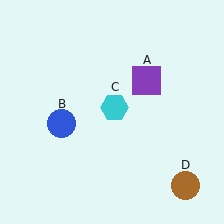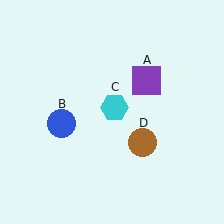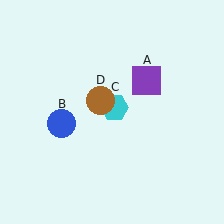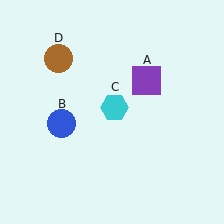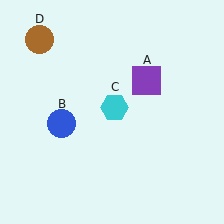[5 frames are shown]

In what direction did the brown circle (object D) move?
The brown circle (object D) moved up and to the left.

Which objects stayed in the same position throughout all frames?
Purple square (object A) and blue circle (object B) and cyan hexagon (object C) remained stationary.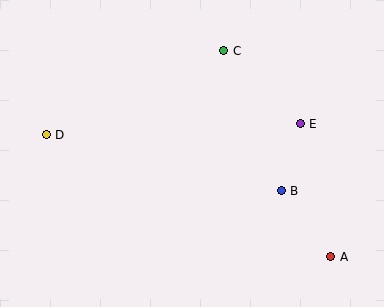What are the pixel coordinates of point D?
Point D is at (46, 135).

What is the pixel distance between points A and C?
The distance between A and C is 232 pixels.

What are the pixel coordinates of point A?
Point A is at (331, 257).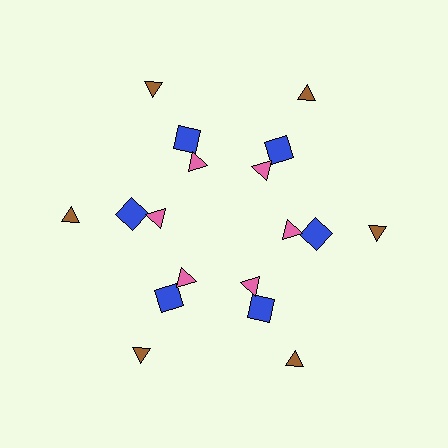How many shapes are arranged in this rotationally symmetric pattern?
There are 18 shapes, arranged in 6 groups of 3.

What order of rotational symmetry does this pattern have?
This pattern has 6-fold rotational symmetry.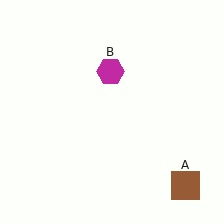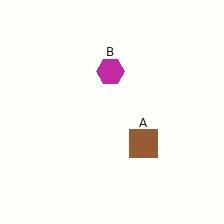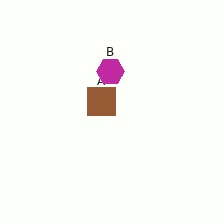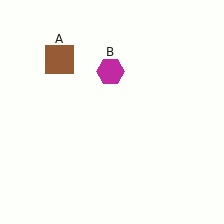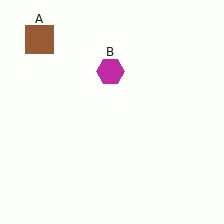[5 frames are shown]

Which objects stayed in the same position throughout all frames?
Magenta hexagon (object B) remained stationary.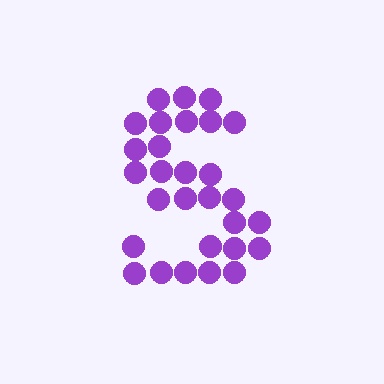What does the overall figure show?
The overall figure shows the letter S.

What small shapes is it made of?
It is made of small circles.